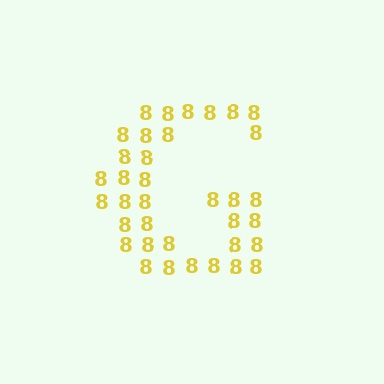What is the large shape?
The large shape is the letter G.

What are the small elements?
The small elements are digit 8's.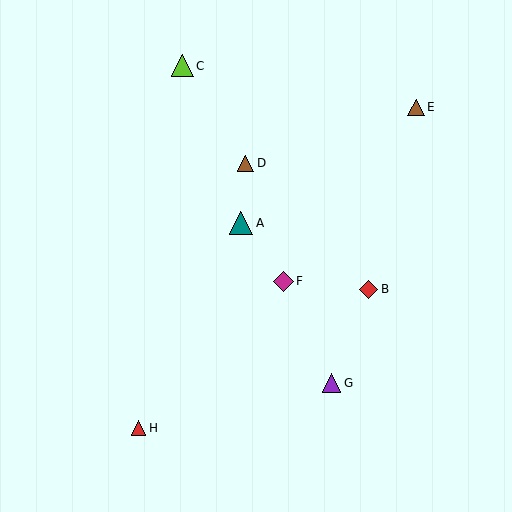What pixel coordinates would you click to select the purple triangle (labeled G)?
Click at (331, 383) to select the purple triangle G.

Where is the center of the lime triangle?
The center of the lime triangle is at (182, 66).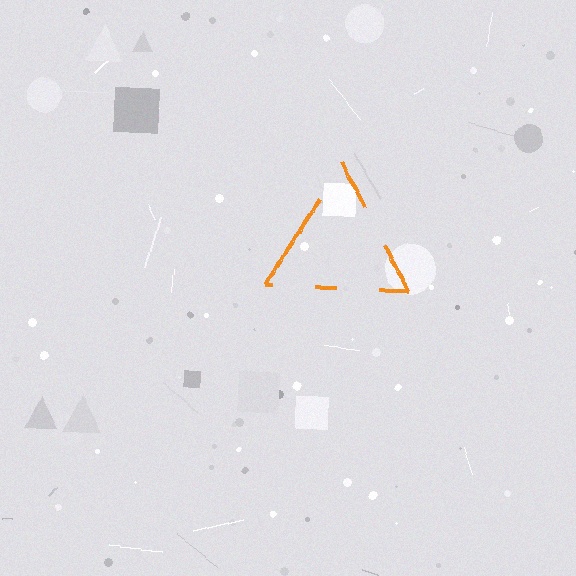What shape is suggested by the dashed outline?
The dashed outline suggests a triangle.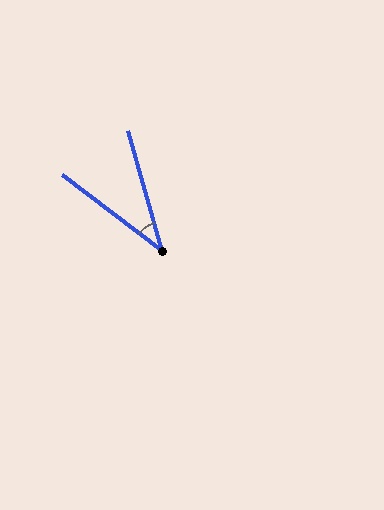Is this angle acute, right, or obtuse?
It is acute.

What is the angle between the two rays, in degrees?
Approximately 37 degrees.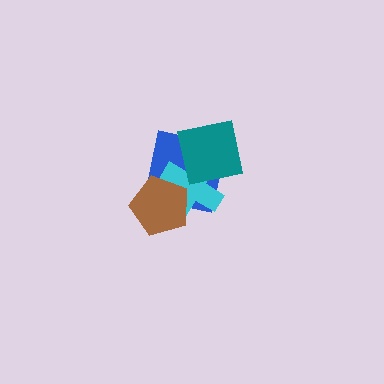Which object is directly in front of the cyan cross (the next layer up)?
The brown pentagon is directly in front of the cyan cross.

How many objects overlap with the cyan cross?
3 objects overlap with the cyan cross.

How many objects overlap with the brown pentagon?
2 objects overlap with the brown pentagon.